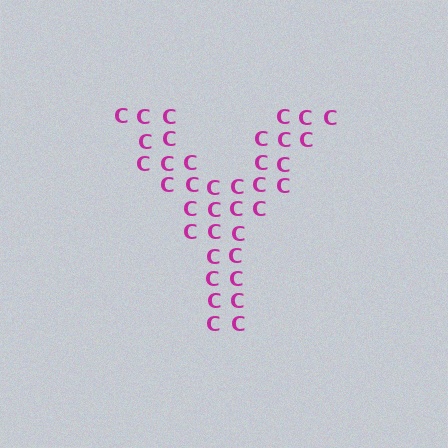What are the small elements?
The small elements are letter C's.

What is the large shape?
The large shape is the letter Y.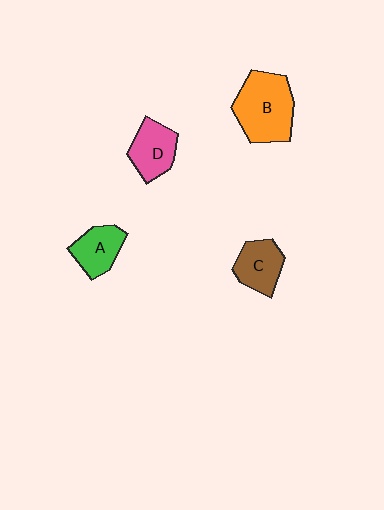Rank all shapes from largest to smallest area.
From largest to smallest: B (orange), D (pink), C (brown), A (green).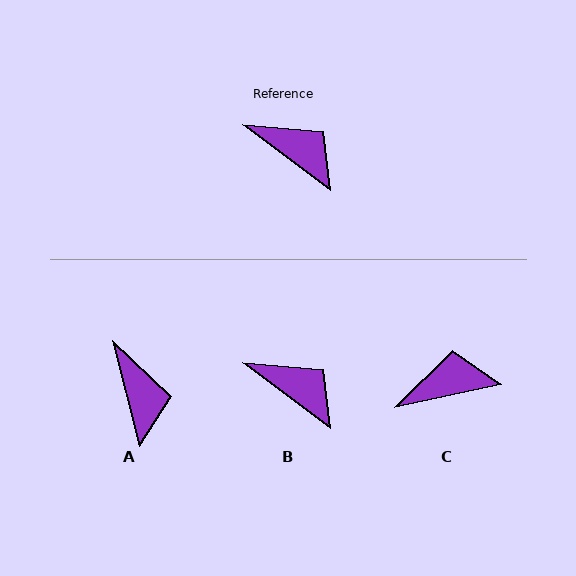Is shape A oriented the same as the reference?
No, it is off by about 39 degrees.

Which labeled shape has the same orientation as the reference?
B.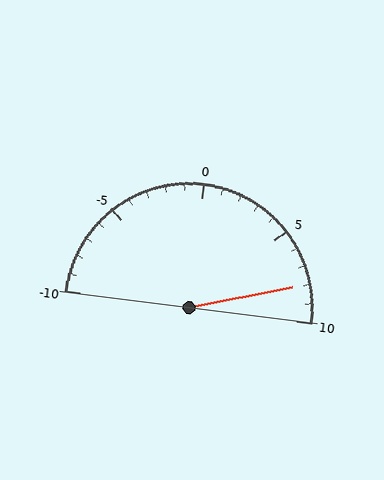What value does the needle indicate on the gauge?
The needle indicates approximately 8.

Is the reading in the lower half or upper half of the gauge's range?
The reading is in the upper half of the range (-10 to 10).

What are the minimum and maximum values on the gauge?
The gauge ranges from -10 to 10.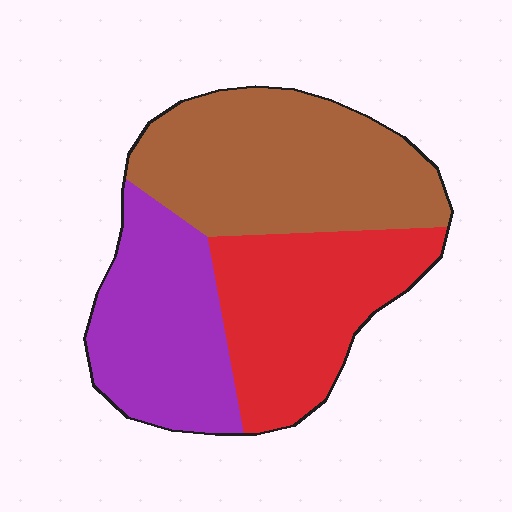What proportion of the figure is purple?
Purple covers around 30% of the figure.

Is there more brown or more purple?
Brown.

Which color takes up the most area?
Brown, at roughly 40%.